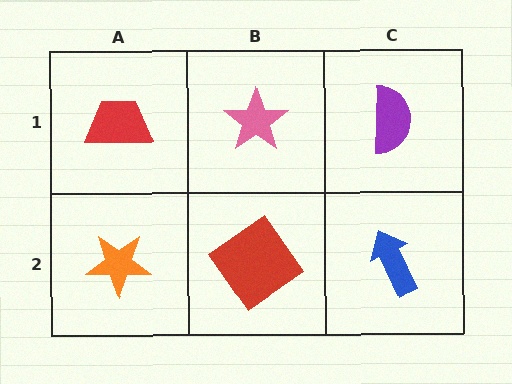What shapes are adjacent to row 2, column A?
A red trapezoid (row 1, column A), a red diamond (row 2, column B).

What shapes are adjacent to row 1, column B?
A red diamond (row 2, column B), a red trapezoid (row 1, column A), a purple semicircle (row 1, column C).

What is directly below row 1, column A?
An orange star.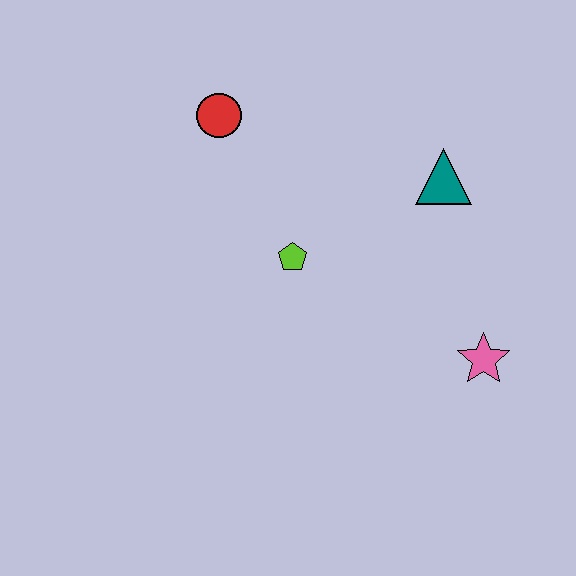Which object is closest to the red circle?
The lime pentagon is closest to the red circle.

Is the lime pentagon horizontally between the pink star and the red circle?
Yes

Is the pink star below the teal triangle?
Yes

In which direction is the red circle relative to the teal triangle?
The red circle is to the left of the teal triangle.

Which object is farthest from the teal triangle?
The red circle is farthest from the teal triangle.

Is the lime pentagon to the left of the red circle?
No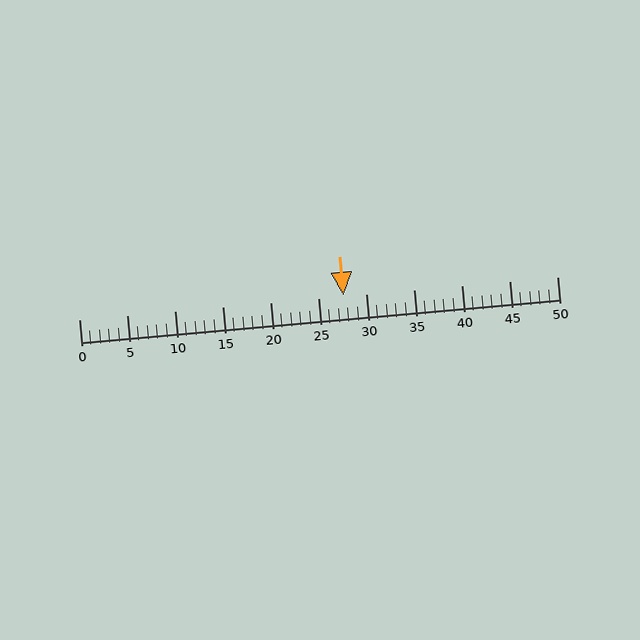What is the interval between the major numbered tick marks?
The major tick marks are spaced 5 units apart.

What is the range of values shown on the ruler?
The ruler shows values from 0 to 50.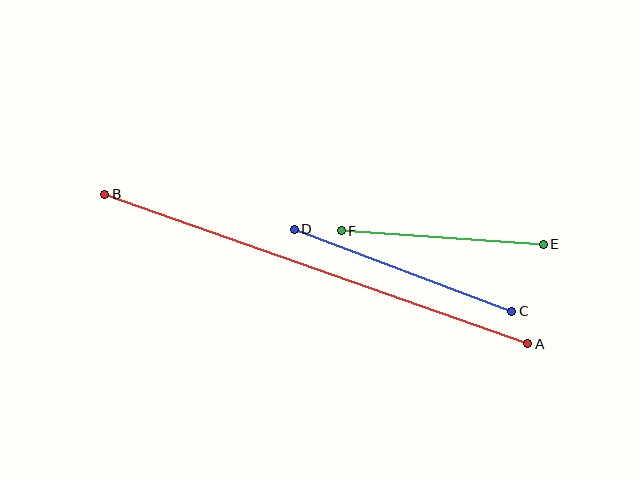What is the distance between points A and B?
The distance is approximately 449 pixels.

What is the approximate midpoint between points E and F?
The midpoint is at approximately (442, 237) pixels.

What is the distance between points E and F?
The distance is approximately 202 pixels.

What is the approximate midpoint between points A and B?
The midpoint is at approximately (316, 269) pixels.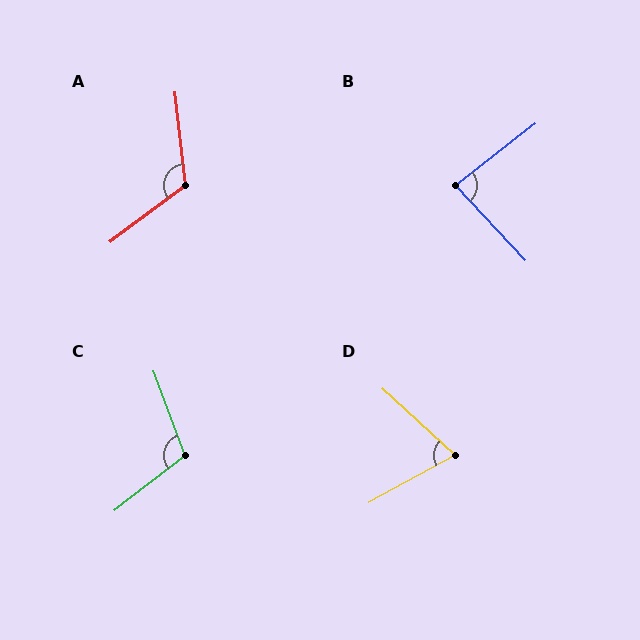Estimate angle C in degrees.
Approximately 107 degrees.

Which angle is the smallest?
D, at approximately 71 degrees.